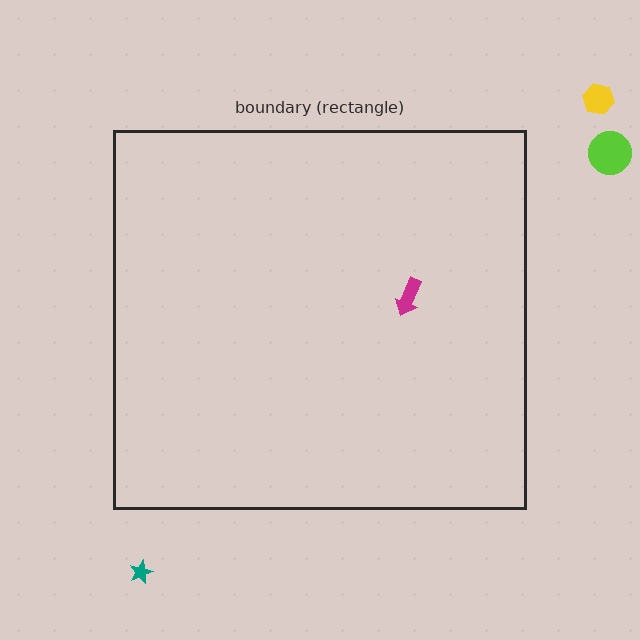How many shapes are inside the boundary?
1 inside, 3 outside.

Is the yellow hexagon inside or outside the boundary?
Outside.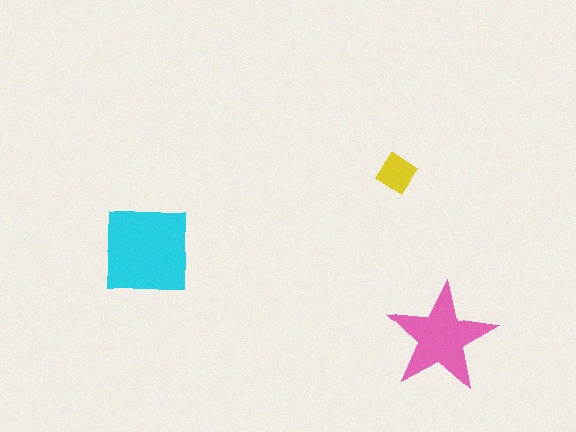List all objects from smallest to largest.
The yellow diamond, the pink star, the cyan square.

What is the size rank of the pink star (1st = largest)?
2nd.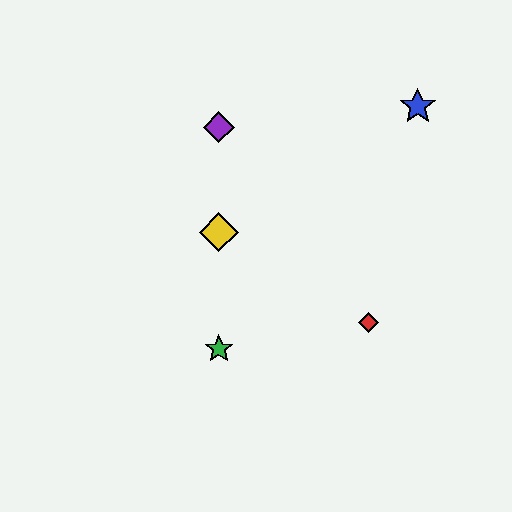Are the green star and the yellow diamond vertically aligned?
Yes, both are at x≈219.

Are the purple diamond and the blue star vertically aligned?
No, the purple diamond is at x≈219 and the blue star is at x≈418.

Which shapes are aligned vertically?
The green star, the yellow diamond, the purple diamond are aligned vertically.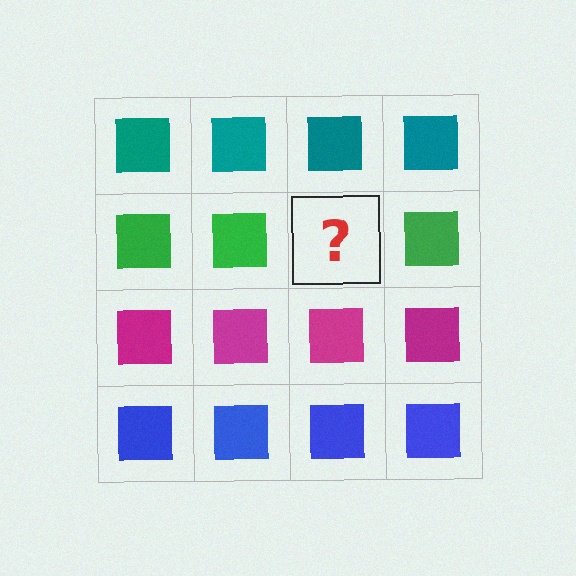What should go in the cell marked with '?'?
The missing cell should contain a green square.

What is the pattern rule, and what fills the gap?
The rule is that each row has a consistent color. The gap should be filled with a green square.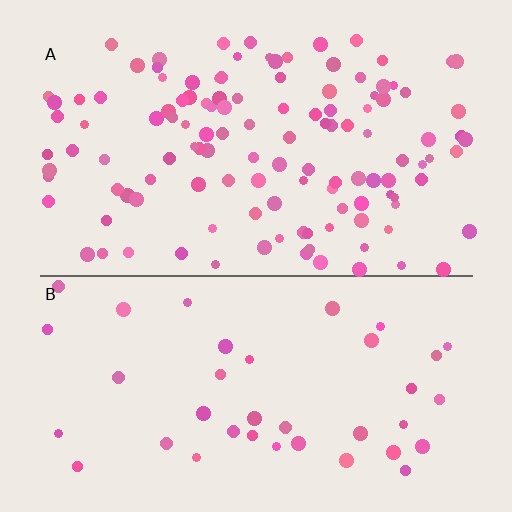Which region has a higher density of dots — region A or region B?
A (the top).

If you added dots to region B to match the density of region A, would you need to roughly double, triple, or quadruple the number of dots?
Approximately triple.